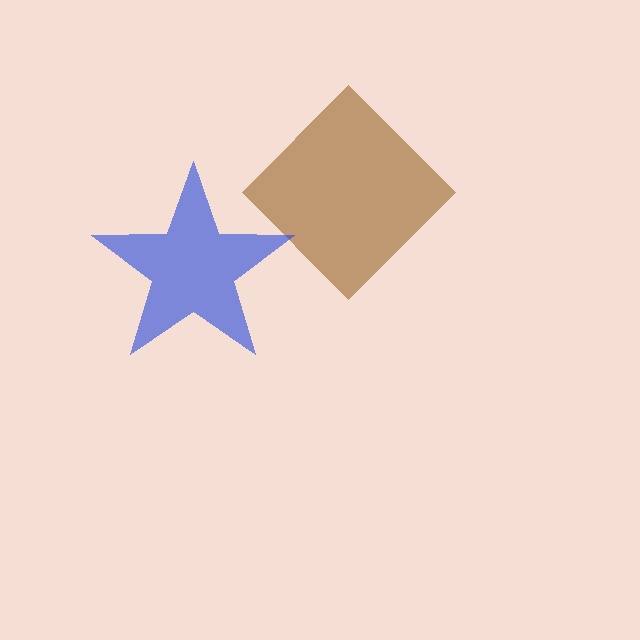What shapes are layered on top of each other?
The layered shapes are: a brown diamond, a blue star.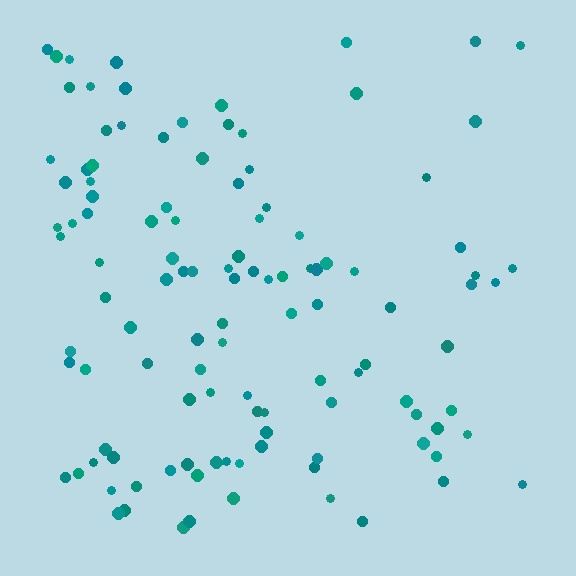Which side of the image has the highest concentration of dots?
The left.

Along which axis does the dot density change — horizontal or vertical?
Horizontal.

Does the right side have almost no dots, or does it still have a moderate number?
Still a moderate number, just noticeably fewer than the left.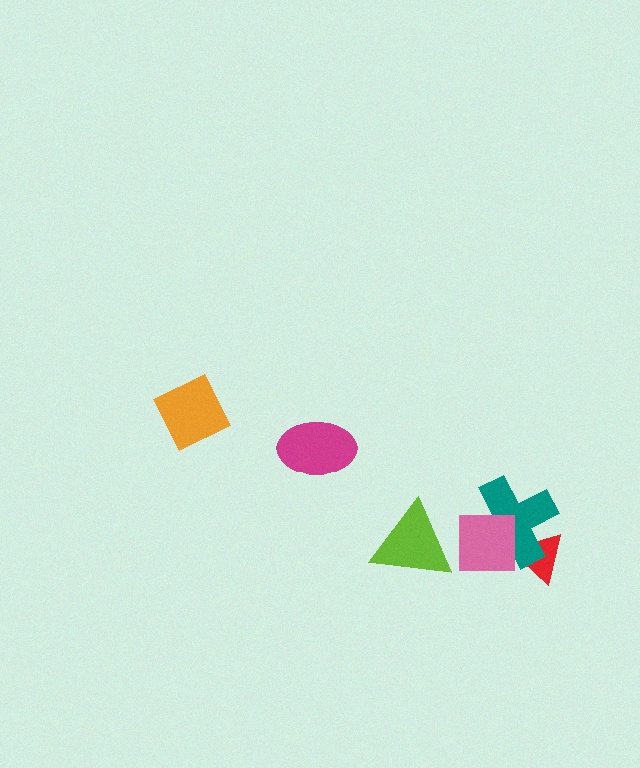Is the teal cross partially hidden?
Yes, it is partially covered by another shape.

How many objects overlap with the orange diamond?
0 objects overlap with the orange diamond.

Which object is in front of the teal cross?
The pink square is in front of the teal cross.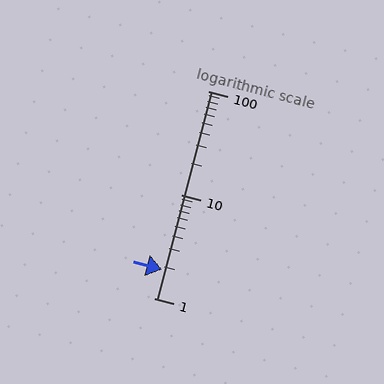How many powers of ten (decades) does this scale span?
The scale spans 2 decades, from 1 to 100.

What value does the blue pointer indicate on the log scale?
The pointer indicates approximately 1.9.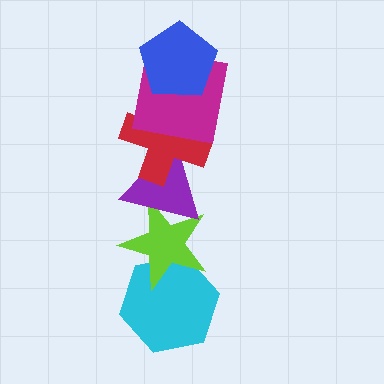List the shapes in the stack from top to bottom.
From top to bottom: the blue pentagon, the magenta square, the red cross, the purple triangle, the lime star, the cyan hexagon.